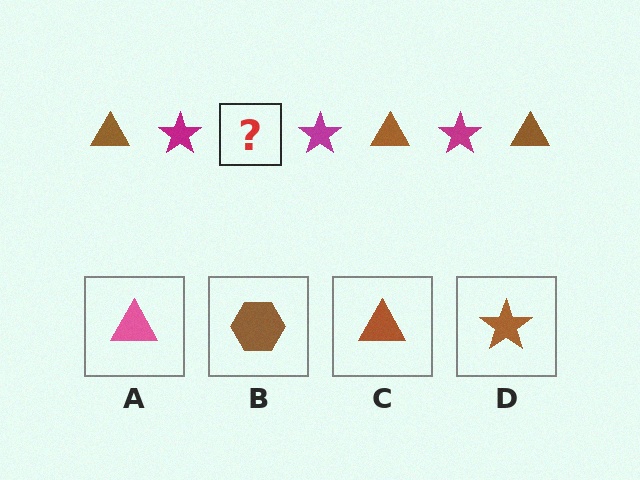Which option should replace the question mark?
Option C.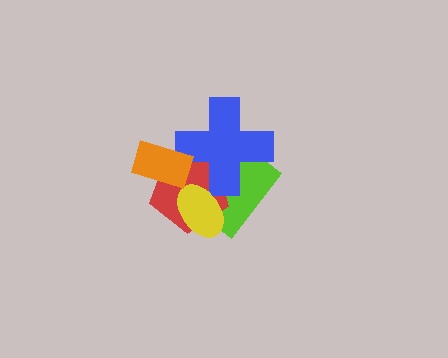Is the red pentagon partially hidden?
Yes, it is partially covered by another shape.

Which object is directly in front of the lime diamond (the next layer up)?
The red pentagon is directly in front of the lime diamond.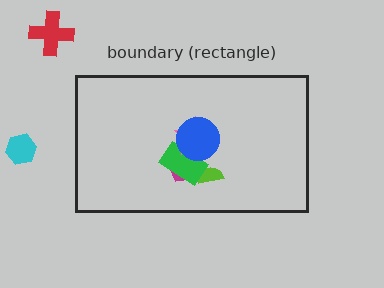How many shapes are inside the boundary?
5 inside, 2 outside.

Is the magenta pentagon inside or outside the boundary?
Inside.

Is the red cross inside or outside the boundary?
Outside.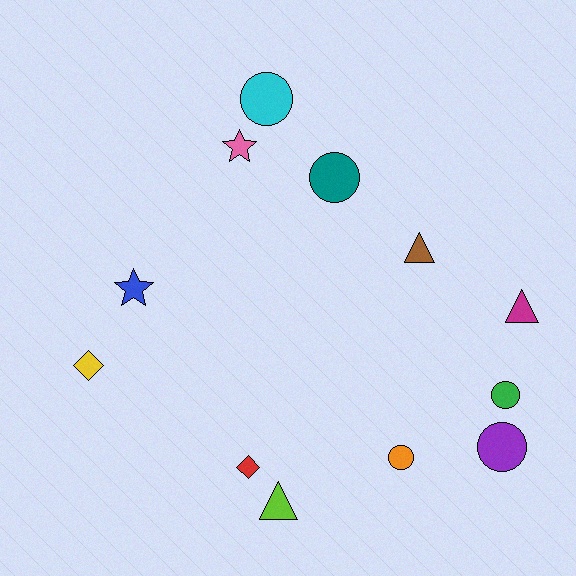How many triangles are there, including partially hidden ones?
There are 3 triangles.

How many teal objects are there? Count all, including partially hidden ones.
There is 1 teal object.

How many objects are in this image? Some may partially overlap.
There are 12 objects.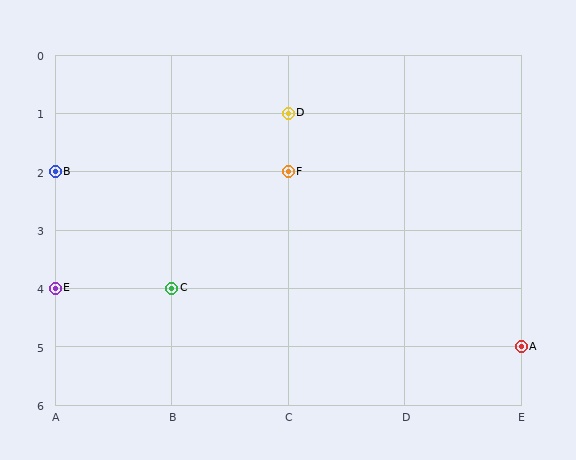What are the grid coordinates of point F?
Point F is at grid coordinates (C, 2).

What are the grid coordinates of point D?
Point D is at grid coordinates (C, 1).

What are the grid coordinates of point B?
Point B is at grid coordinates (A, 2).